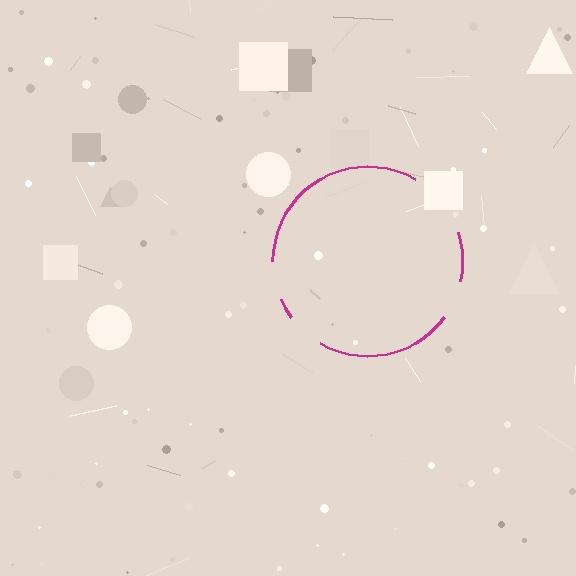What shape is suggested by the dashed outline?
The dashed outline suggests a circle.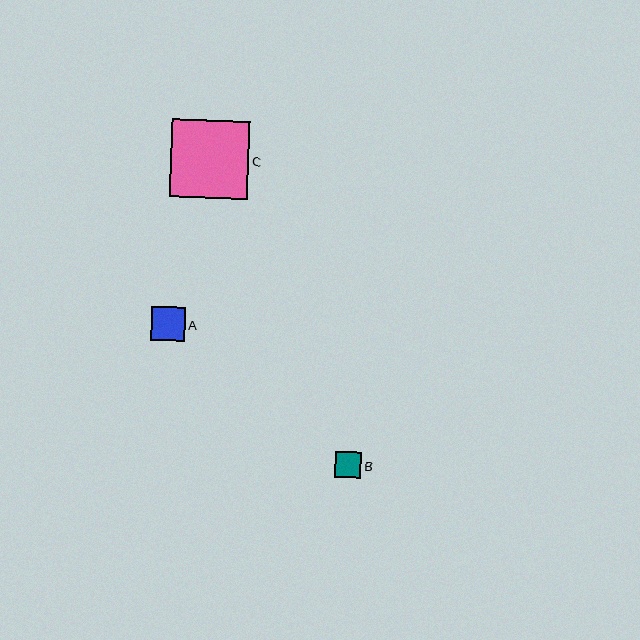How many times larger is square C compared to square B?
Square C is approximately 3.0 times the size of square B.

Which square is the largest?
Square C is the largest with a size of approximately 79 pixels.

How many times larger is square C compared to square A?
Square C is approximately 2.3 times the size of square A.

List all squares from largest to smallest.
From largest to smallest: C, A, B.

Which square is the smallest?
Square B is the smallest with a size of approximately 26 pixels.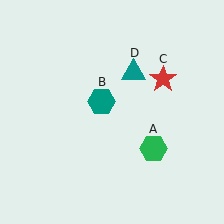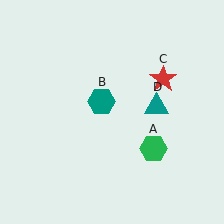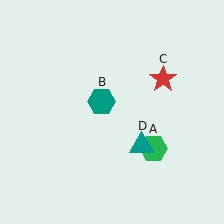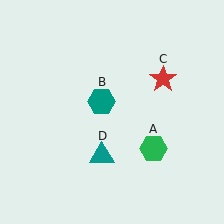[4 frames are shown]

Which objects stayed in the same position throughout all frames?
Green hexagon (object A) and teal hexagon (object B) and red star (object C) remained stationary.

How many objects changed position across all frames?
1 object changed position: teal triangle (object D).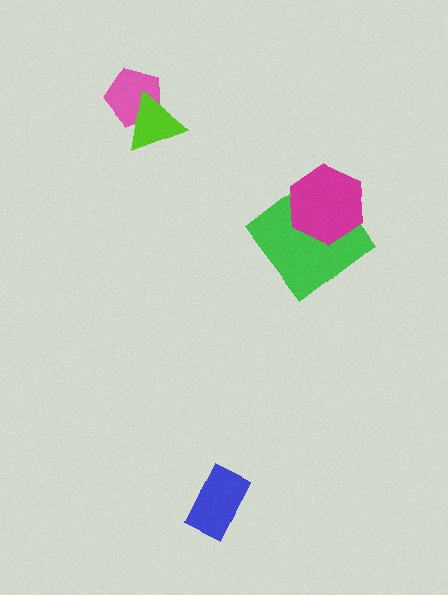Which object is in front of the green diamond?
The magenta hexagon is in front of the green diamond.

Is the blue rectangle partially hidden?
No, no other shape covers it.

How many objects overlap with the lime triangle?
1 object overlaps with the lime triangle.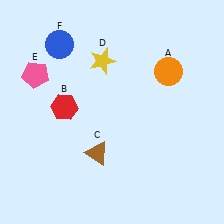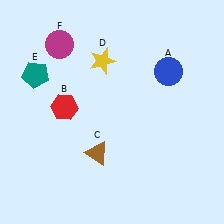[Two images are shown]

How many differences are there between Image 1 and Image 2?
There are 3 differences between the two images.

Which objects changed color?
A changed from orange to blue. E changed from pink to teal. F changed from blue to magenta.